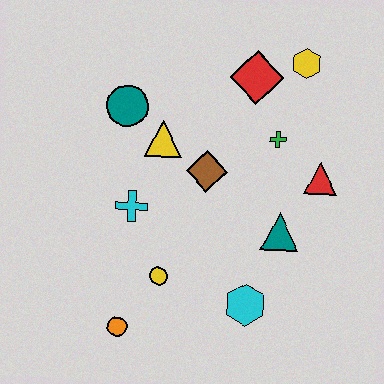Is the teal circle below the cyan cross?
No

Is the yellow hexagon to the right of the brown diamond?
Yes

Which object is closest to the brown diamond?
The yellow triangle is closest to the brown diamond.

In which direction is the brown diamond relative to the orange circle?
The brown diamond is above the orange circle.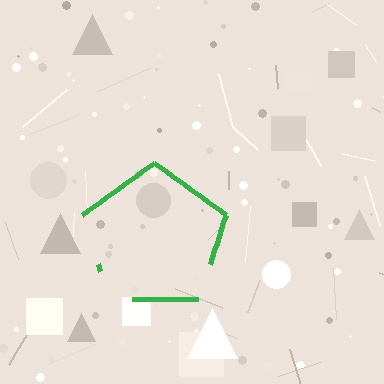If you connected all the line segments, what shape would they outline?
They would outline a pentagon.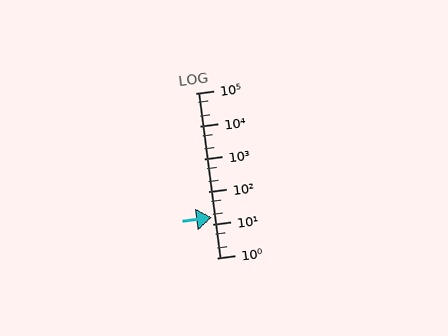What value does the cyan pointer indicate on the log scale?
The pointer indicates approximately 17.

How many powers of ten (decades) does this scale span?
The scale spans 5 decades, from 1 to 100000.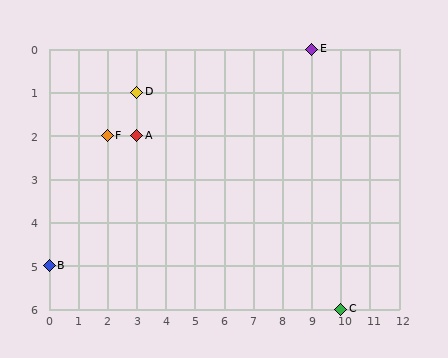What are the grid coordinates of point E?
Point E is at grid coordinates (9, 0).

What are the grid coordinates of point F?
Point F is at grid coordinates (2, 2).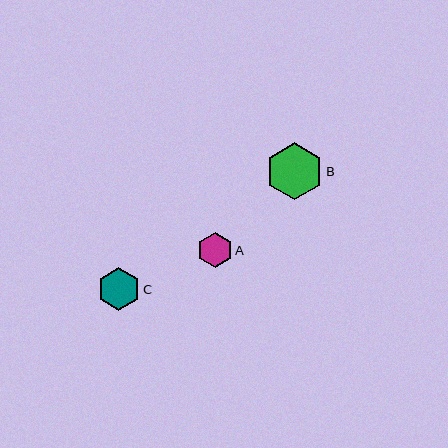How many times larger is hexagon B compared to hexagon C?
Hexagon B is approximately 1.3 times the size of hexagon C.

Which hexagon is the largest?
Hexagon B is the largest with a size of approximately 57 pixels.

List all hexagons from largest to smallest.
From largest to smallest: B, C, A.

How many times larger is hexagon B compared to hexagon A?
Hexagon B is approximately 1.6 times the size of hexagon A.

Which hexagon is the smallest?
Hexagon A is the smallest with a size of approximately 35 pixels.